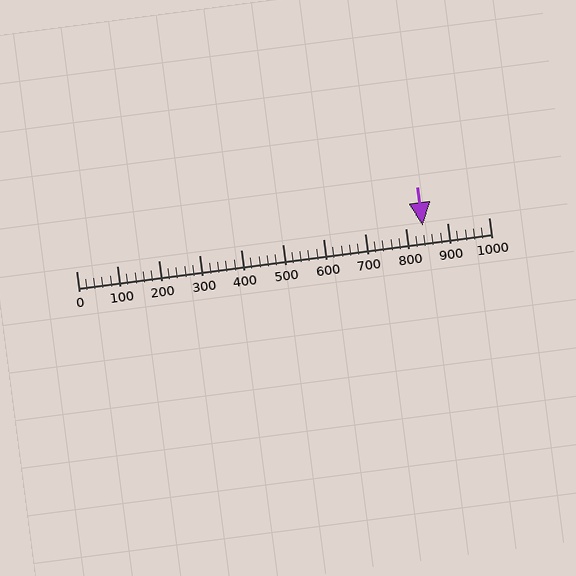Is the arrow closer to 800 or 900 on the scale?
The arrow is closer to 800.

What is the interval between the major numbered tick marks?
The major tick marks are spaced 100 units apart.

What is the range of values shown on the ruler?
The ruler shows values from 0 to 1000.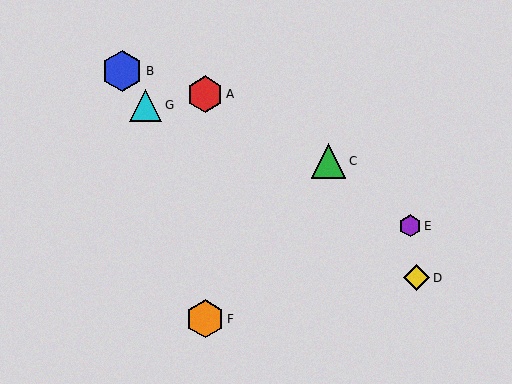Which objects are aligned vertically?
Objects A, F are aligned vertically.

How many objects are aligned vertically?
2 objects (A, F) are aligned vertically.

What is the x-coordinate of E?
Object E is at x≈410.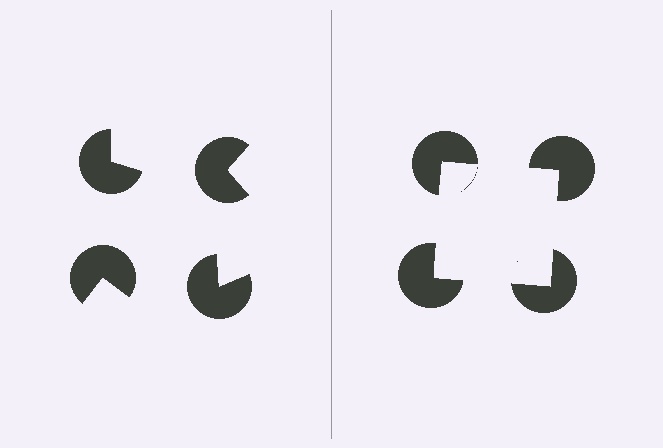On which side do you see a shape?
An illusory square appears on the right side. On the left side the wedge cuts are rotated, so no coherent shape forms.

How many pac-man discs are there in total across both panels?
8 — 4 on each side.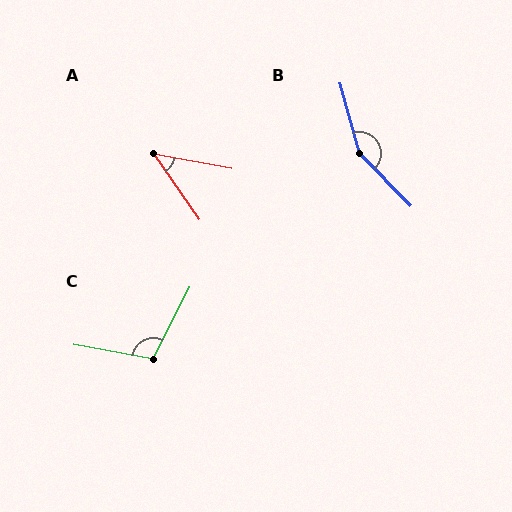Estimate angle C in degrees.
Approximately 107 degrees.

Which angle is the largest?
B, at approximately 151 degrees.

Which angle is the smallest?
A, at approximately 45 degrees.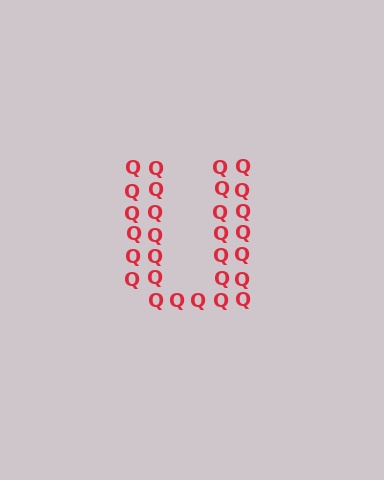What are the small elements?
The small elements are letter Q's.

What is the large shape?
The large shape is the letter U.